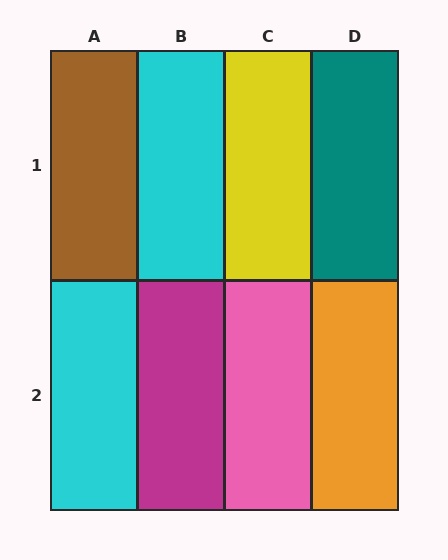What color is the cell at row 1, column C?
Yellow.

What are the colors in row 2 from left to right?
Cyan, magenta, pink, orange.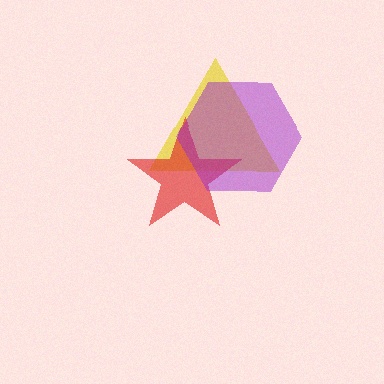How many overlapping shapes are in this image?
There are 3 overlapping shapes in the image.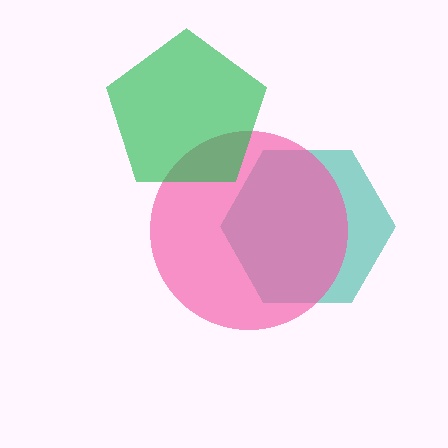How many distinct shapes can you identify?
There are 3 distinct shapes: a teal hexagon, a pink circle, a green pentagon.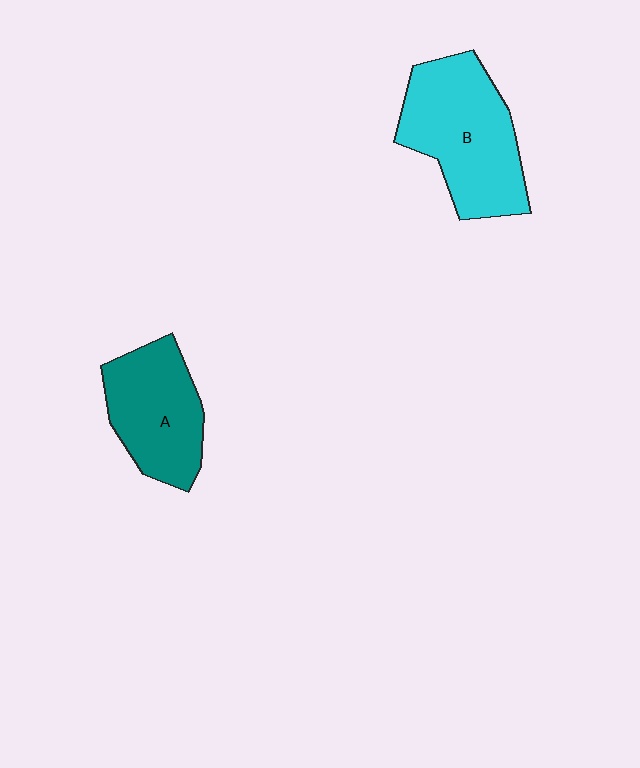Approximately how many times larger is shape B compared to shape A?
Approximately 1.3 times.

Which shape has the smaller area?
Shape A (teal).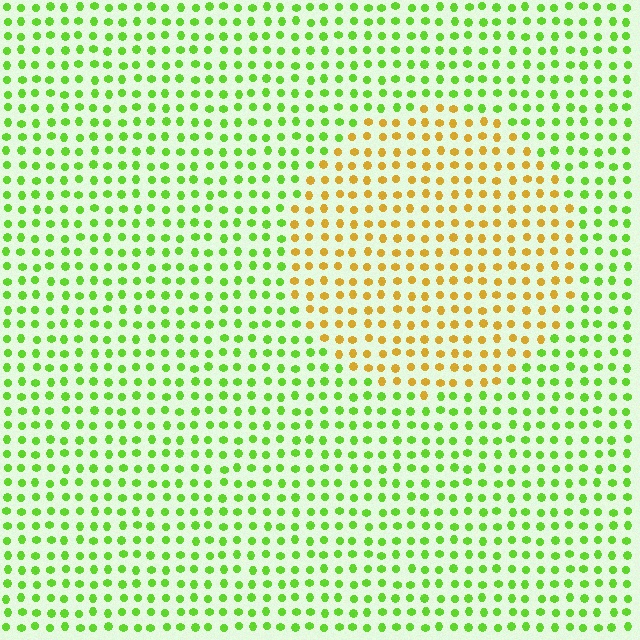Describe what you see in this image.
The image is filled with small lime elements in a uniform arrangement. A circle-shaped region is visible where the elements are tinted to a slightly different hue, forming a subtle color boundary.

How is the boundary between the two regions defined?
The boundary is defined purely by a slight shift in hue (about 59 degrees). Spacing, size, and orientation are identical on both sides.